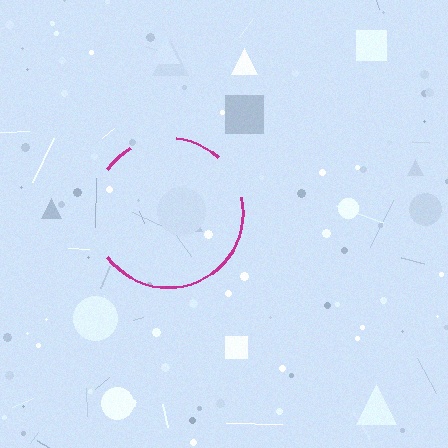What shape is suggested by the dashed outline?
The dashed outline suggests a circle.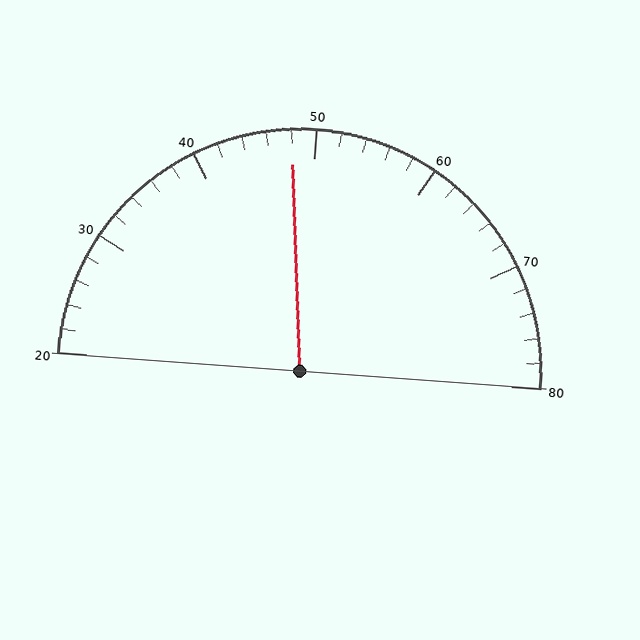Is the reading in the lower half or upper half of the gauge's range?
The reading is in the lower half of the range (20 to 80).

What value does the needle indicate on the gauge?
The needle indicates approximately 48.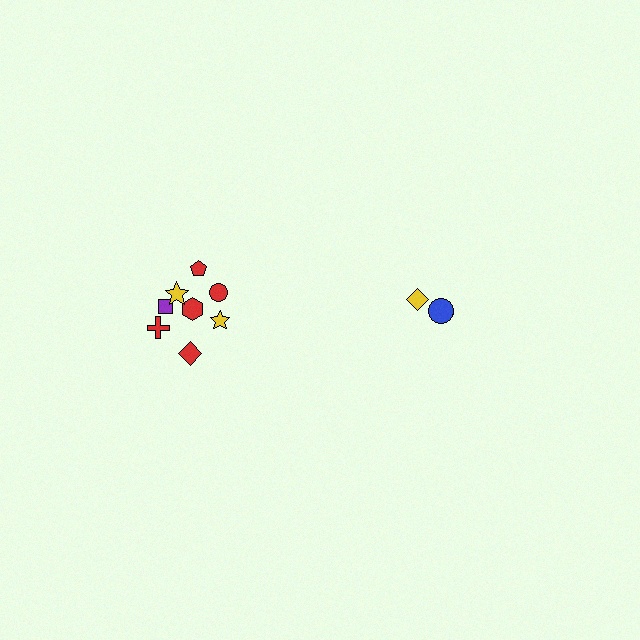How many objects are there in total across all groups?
There are 11 objects.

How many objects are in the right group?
There are 3 objects.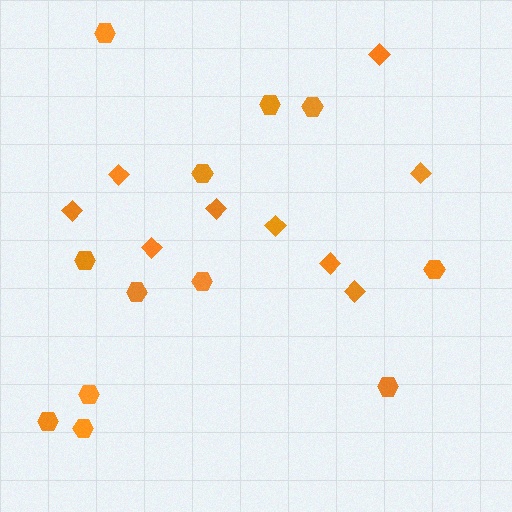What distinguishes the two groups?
There are 2 groups: one group of hexagons (12) and one group of diamonds (9).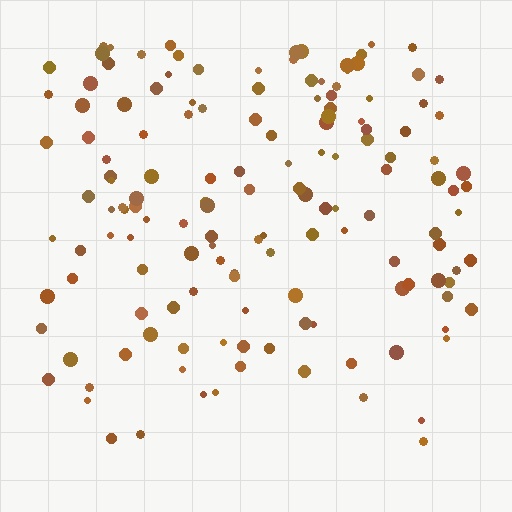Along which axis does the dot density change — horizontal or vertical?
Vertical.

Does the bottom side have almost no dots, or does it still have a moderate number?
Still a moderate number, just noticeably fewer than the top.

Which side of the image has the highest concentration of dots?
The top.